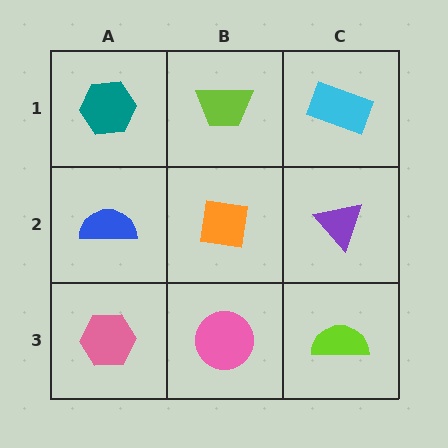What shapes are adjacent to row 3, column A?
A blue semicircle (row 2, column A), a pink circle (row 3, column B).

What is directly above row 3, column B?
An orange square.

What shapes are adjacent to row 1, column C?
A purple triangle (row 2, column C), a lime trapezoid (row 1, column B).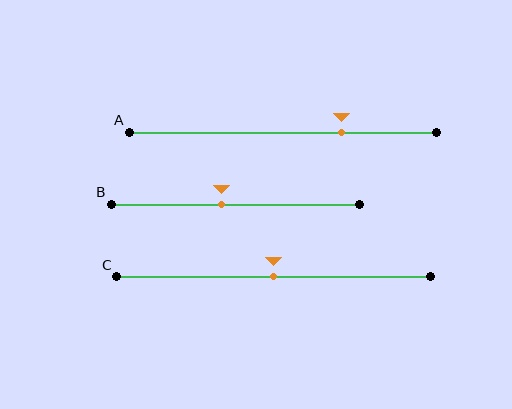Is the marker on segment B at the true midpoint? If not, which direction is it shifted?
No, the marker on segment B is shifted to the left by about 5% of the segment length.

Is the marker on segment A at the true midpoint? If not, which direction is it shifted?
No, the marker on segment A is shifted to the right by about 19% of the segment length.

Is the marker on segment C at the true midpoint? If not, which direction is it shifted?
Yes, the marker on segment C is at the true midpoint.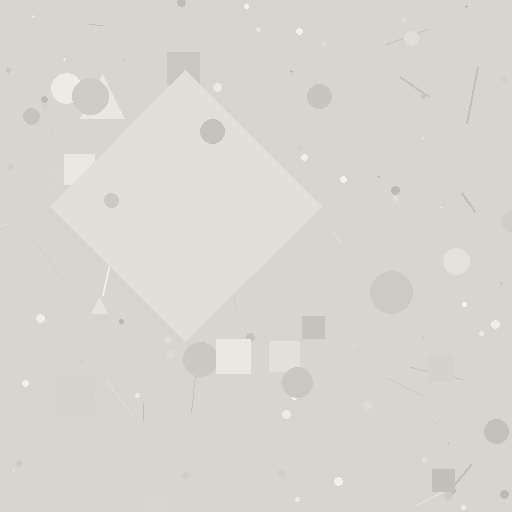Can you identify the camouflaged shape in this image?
The camouflaged shape is a diamond.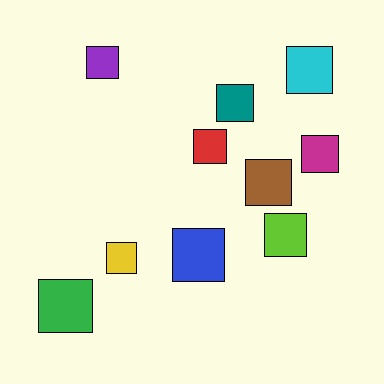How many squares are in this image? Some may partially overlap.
There are 10 squares.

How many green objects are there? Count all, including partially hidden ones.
There is 1 green object.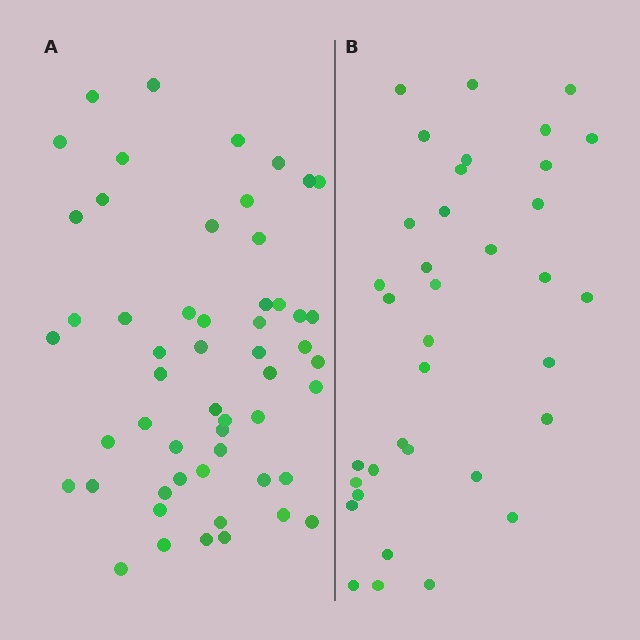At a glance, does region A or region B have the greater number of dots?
Region A (the left region) has more dots.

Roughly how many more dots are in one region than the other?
Region A has approximately 20 more dots than region B.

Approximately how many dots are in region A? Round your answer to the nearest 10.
About 50 dots. (The exact count is 54, which rounds to 50.)